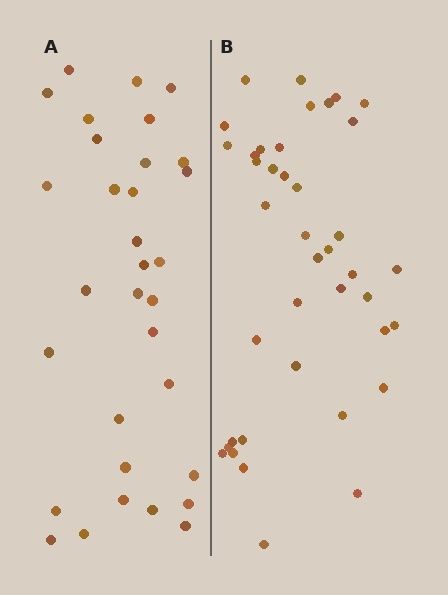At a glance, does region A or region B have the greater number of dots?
Region B (the right region) has more dots.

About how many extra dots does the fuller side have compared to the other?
Region B has roughly 8 or so more dots than region A.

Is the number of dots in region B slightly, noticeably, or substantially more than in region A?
Region B has noticeably more, but not dramatically so. The ratio is roughly 1.2 to 1.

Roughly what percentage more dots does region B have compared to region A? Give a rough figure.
About 25% more.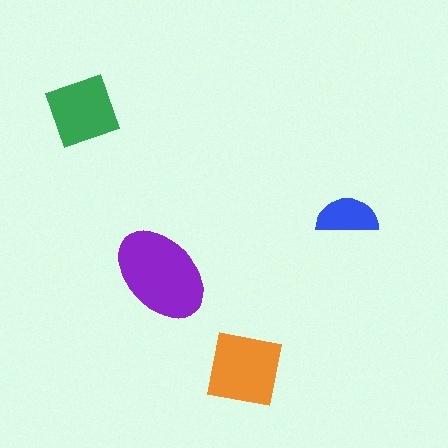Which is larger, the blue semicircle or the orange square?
The orange square.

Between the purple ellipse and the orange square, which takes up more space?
The purple ellipse.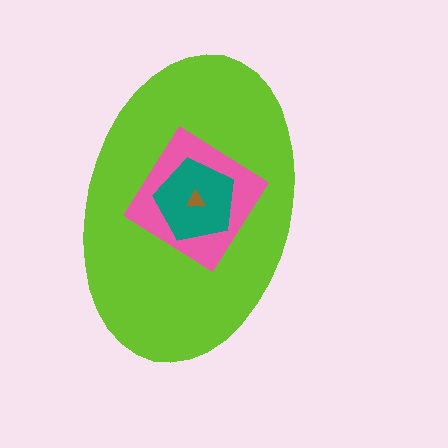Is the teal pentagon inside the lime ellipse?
Yes.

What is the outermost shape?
The lime ellipse.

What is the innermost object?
The brown triangle.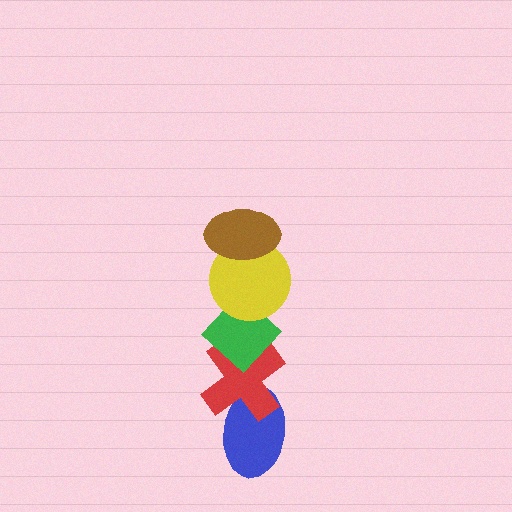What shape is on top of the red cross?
The green diamond is on top of the red cross.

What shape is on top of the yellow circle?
The brown ellipse is on top of the yellow circle.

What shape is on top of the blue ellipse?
The red cross is on top of the blue ellipse.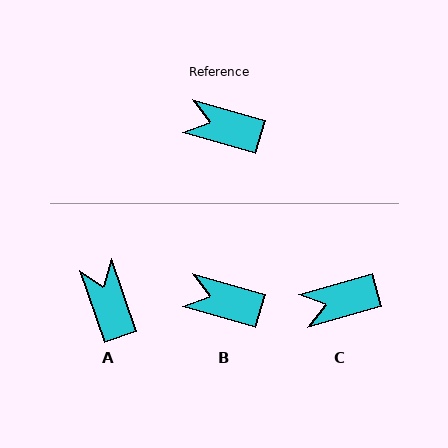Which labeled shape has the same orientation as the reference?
B.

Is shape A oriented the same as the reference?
No, it is off by about 55 degrees.